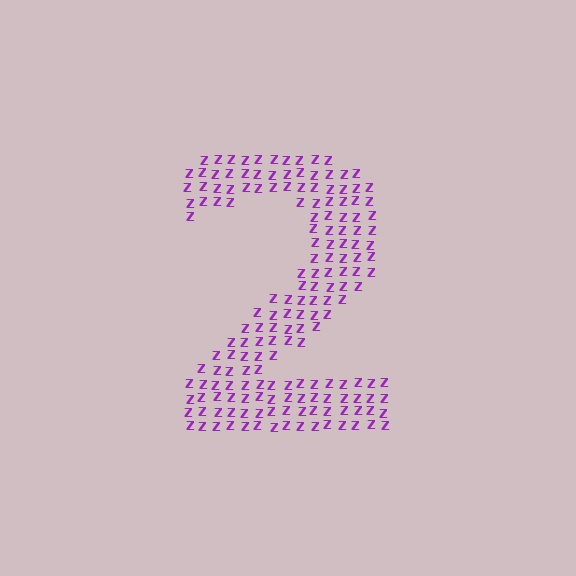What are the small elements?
The small elements are letter Z's.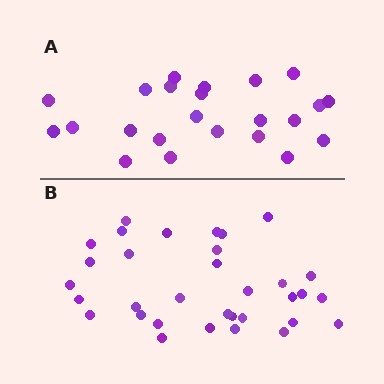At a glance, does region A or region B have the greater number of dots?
Region B (the bottom region) has more dots.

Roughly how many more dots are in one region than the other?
Region B has roughly 10 or so more dots than region A.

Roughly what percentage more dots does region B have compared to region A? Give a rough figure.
About 45% more.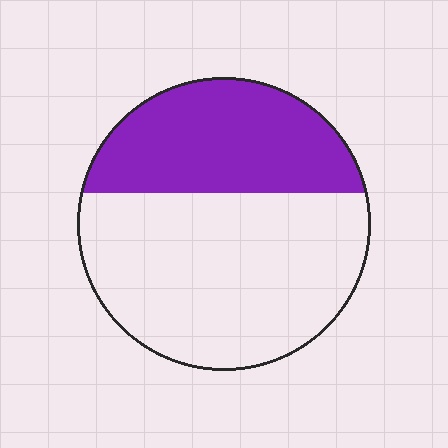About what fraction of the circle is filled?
About three eighths (3/8).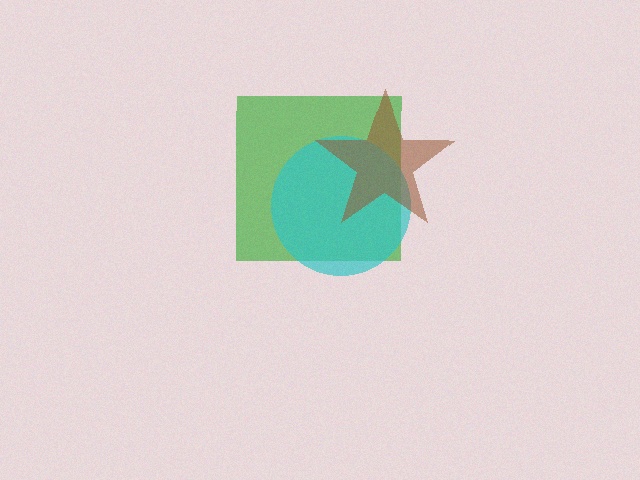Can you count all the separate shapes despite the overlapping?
Yes, there are 3 separate shapes.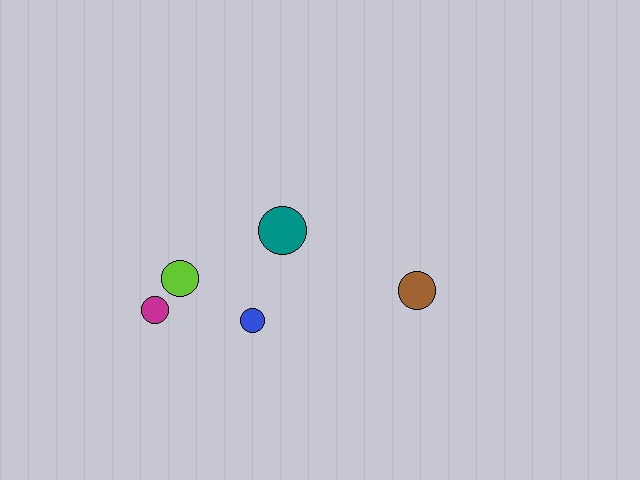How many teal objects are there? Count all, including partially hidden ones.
There is 1 teal object.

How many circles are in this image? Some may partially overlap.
There are 5 circles.